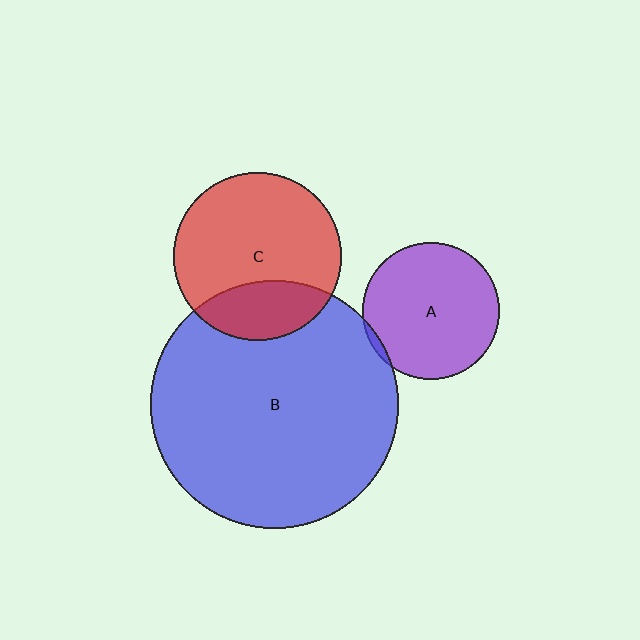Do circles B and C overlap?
Yes.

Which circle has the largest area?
Circle B (blue).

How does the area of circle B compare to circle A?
Approximately 3.3 times.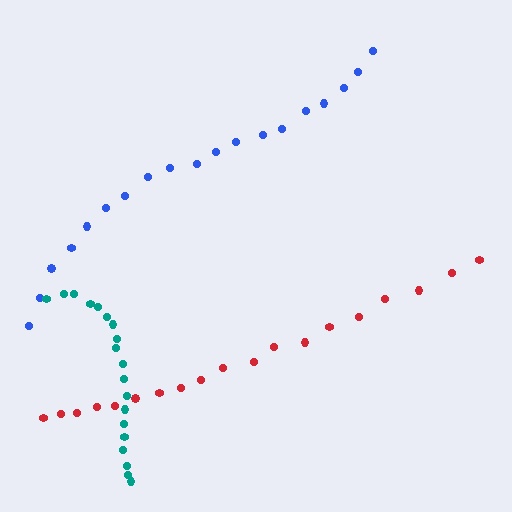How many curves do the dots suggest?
There are 3 distinct paths.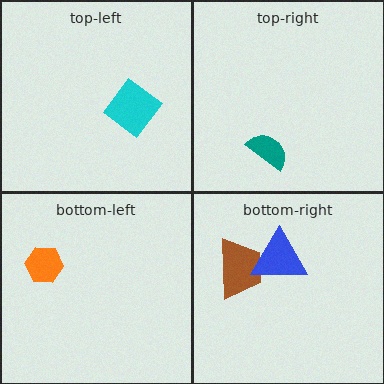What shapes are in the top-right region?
The teal semicircle.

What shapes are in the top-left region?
The cyan diamond.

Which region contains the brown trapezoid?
The bottom-right region.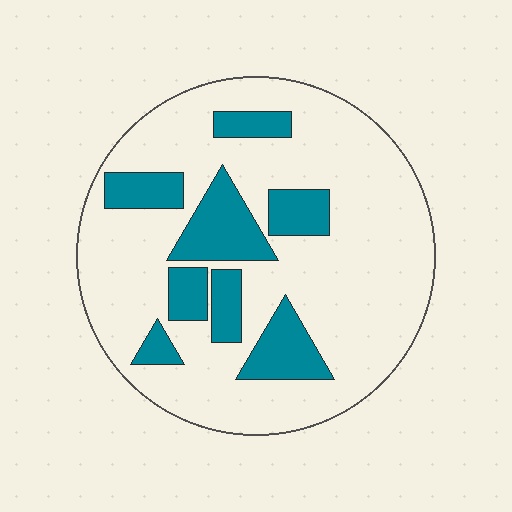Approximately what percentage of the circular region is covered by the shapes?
Approximately 25%.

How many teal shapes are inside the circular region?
8.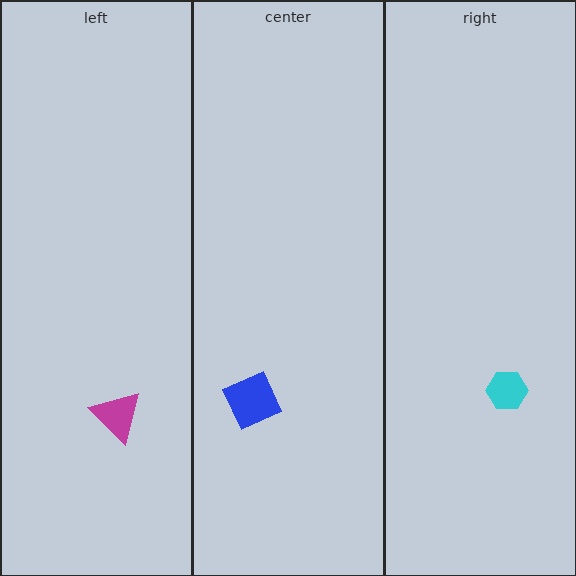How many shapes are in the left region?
1.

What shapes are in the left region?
The magenta triangle.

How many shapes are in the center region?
1.